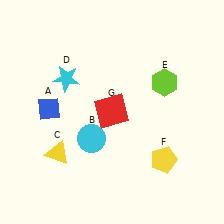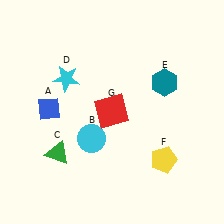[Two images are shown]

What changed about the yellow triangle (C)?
In Image 1, C is yellow. In Image 2, it changed to green.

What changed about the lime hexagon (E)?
In Image 1, E is lime. In Image 2, it changed to teal.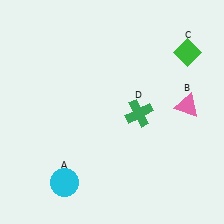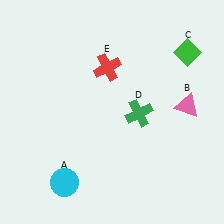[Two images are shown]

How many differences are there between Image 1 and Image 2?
There is 1 difference between the two images.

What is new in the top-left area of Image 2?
A red cross (E) was added in the top-left area of Image 2.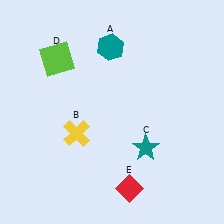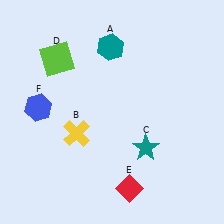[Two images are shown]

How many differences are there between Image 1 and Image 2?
There is 1 difference between the two images.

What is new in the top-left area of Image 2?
A blue hexagon (F) was added in the top-left area of Image 2.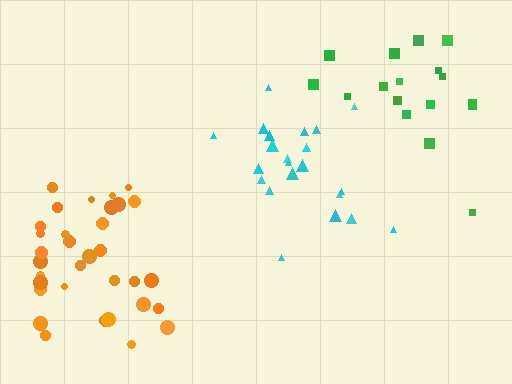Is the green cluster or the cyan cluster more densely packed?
Green.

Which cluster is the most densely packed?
Orange.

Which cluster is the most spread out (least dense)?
Cyan.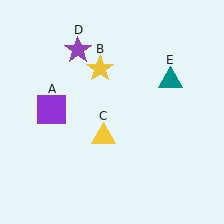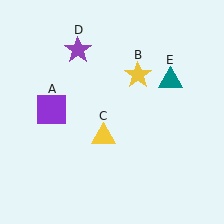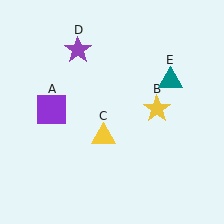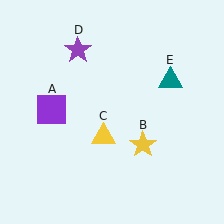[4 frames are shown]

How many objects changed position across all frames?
1 object changed position: yellow star (object B).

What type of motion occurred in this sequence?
The yellow star (object B) rotated clockwise around the center of the scene.